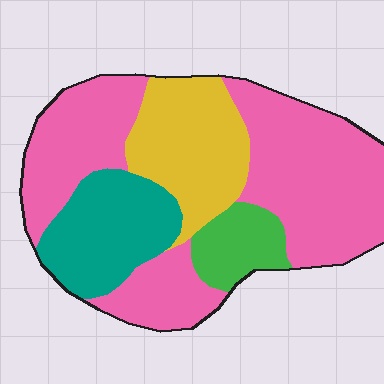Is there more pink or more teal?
Pink.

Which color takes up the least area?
Green, at roughly 10%.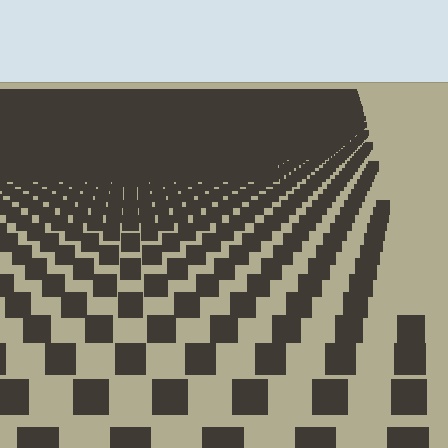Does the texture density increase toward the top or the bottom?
Density increases toward the top.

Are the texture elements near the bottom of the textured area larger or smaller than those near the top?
Larger. Near the bottom, elements are closer to the viewer and appear at a bigger on-screen size.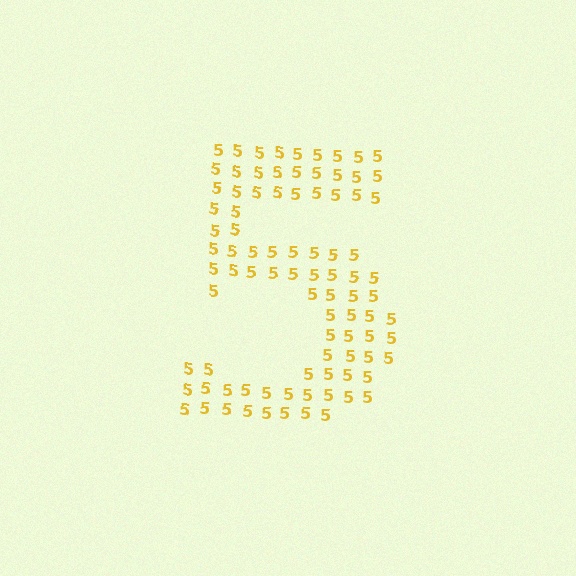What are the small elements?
The small elements are digit 5's.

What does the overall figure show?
The overall figure shows the digit 5.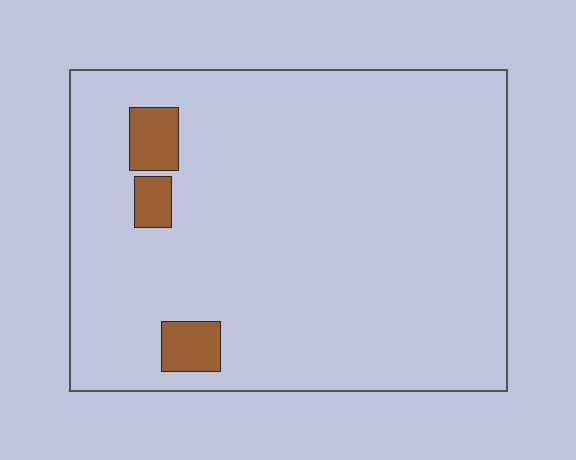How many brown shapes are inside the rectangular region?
3.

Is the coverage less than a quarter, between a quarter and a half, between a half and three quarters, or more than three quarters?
Less than a quarter.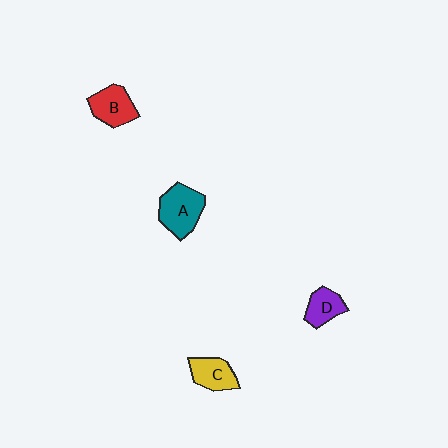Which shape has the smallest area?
Shape D (purple).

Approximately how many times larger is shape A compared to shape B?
Approximately 1.3 times.